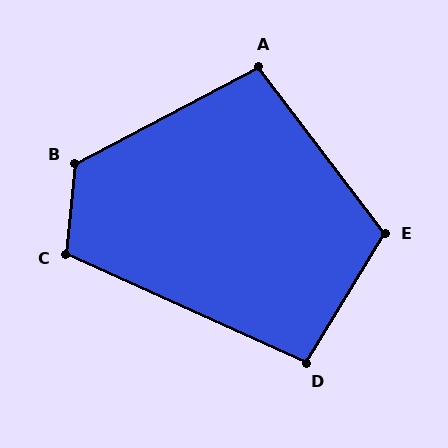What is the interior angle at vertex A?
Approximately 99 degrees (obtuse).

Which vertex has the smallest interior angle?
D, at approximately 97 degrees.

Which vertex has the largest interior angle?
B, at approximately 123 degrees.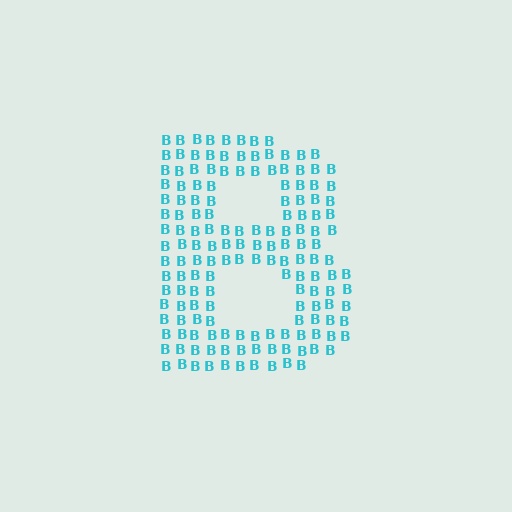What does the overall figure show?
The overall figure shows the letter B.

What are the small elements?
The small elements are letter B's.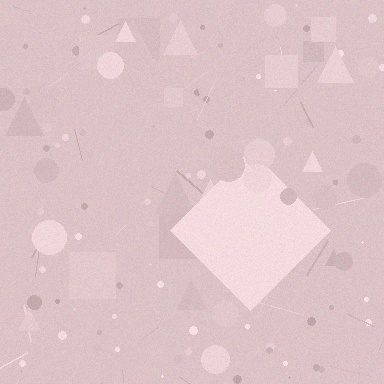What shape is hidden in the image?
A diamond is hidden in the image.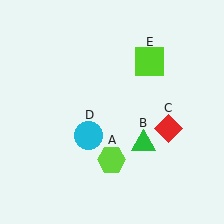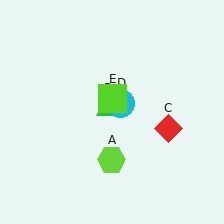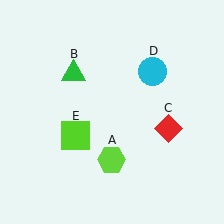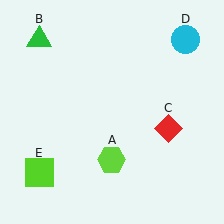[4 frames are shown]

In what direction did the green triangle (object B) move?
The green triangle (object B) moved up and to the left.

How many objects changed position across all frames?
3 objects changed position: green triangle (object B), cyan circle (object D), lime square (object E).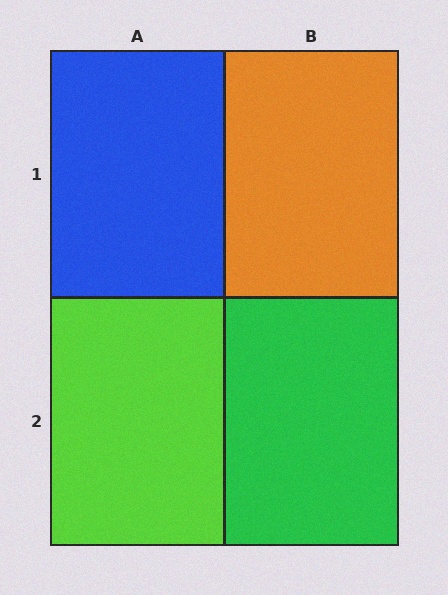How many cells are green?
1 cell is green.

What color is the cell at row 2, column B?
Green.